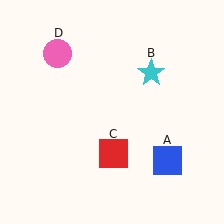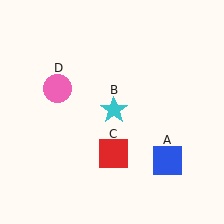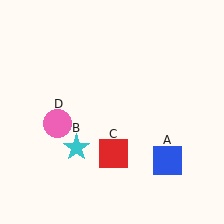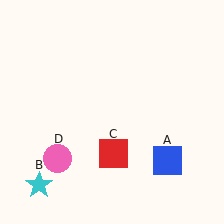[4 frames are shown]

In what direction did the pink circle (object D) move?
The pink circle (object D) moved down.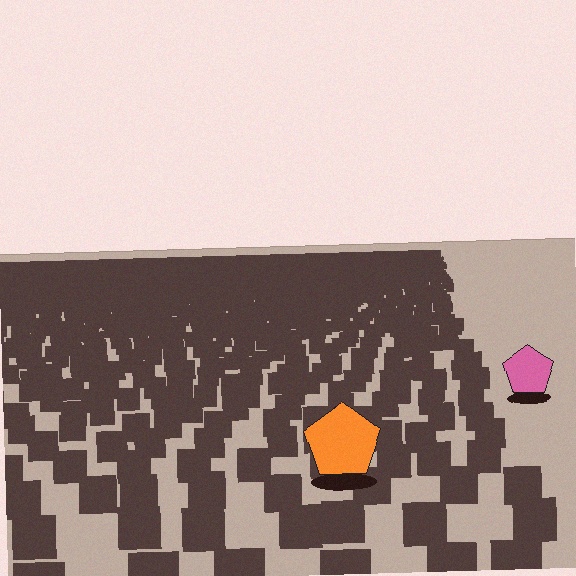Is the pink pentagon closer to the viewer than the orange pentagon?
No. The orange pentagon is closer — you can tell from the texture gradient: the ground texture is coarser near it.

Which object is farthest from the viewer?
The pink pentagon is farthest from the viewer. It appears smaller and the ground texture around it is denser.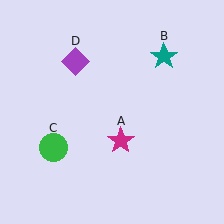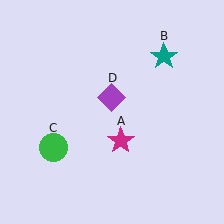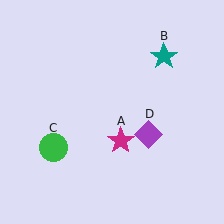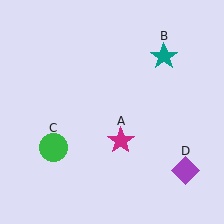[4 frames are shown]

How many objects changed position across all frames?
1 object changed position: purple diamond (object D).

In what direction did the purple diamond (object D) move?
The purple diamond (object D) moved down and to the right.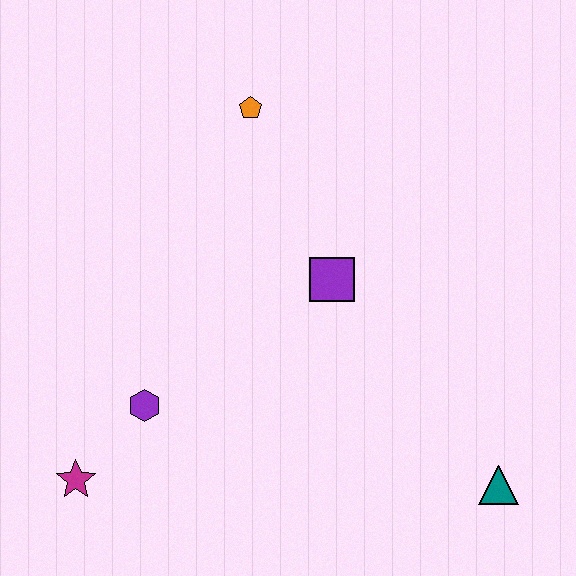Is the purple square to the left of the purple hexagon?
No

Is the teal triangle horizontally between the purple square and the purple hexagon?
No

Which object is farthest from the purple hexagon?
The teal triangle is farthest from the purple hexagon.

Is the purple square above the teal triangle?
Yes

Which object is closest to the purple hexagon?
The magenta star is closest to the purple hexagon.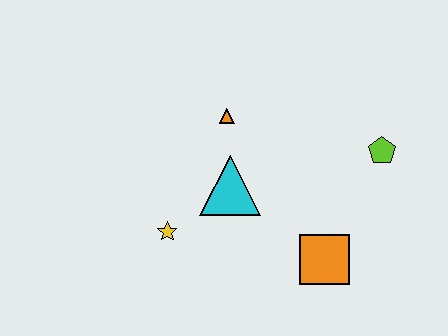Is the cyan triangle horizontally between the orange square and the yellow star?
Yes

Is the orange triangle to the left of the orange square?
Yes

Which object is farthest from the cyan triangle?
The lime pentagon is farthest from the cyan triangle.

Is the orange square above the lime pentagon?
No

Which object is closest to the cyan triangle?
The orange triangle is closest to the cyan triangle.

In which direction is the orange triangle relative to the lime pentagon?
The orange triangle is to the left of the lime pentagon.